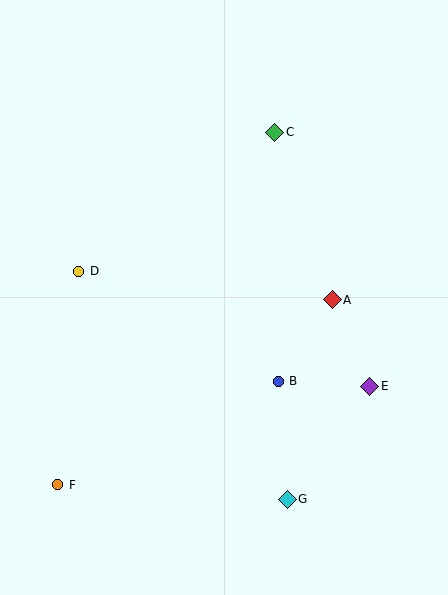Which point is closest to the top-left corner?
Point D is closest to the top-left corner.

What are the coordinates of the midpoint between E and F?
The midpoint between E and F is at (214, 436).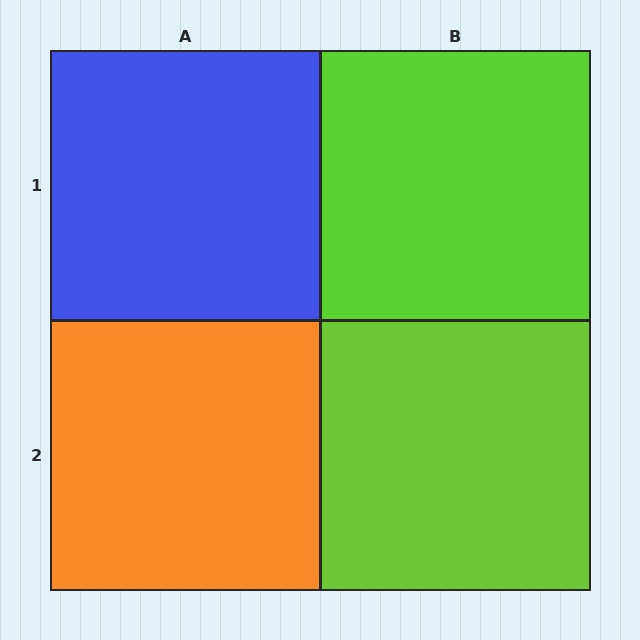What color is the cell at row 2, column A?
Orange.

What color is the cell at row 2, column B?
Lime.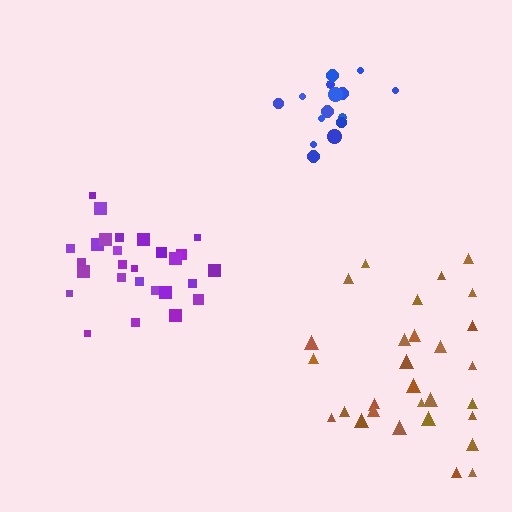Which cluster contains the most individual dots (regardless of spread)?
Brown (30).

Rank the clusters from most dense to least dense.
blue, purple, brown.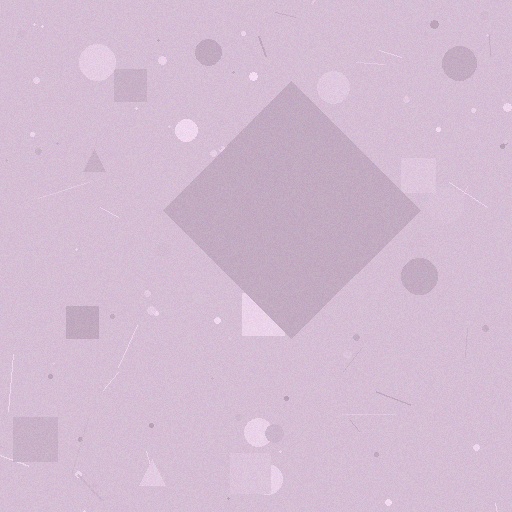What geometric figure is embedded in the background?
A diamond is embedded in the background.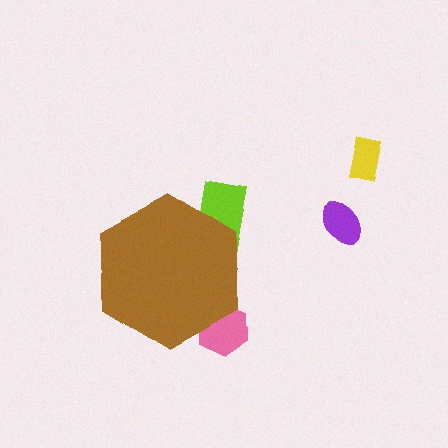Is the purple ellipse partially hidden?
No, the purple ellipse is fully visible.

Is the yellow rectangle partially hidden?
No, the yellow rectangle is fully visible.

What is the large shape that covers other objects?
A brown hexagon.